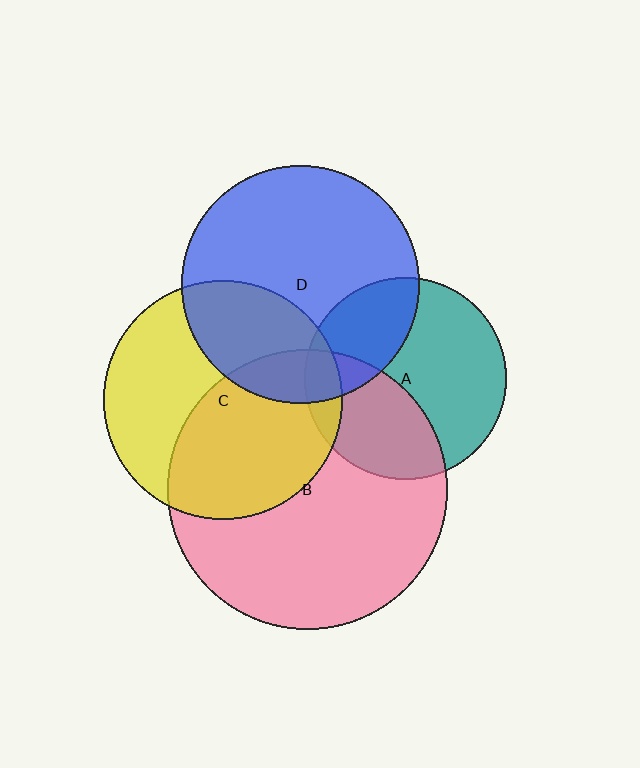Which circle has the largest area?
Circle B (pink).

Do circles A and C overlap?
Yes.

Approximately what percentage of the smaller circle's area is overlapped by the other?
Approximately 10%.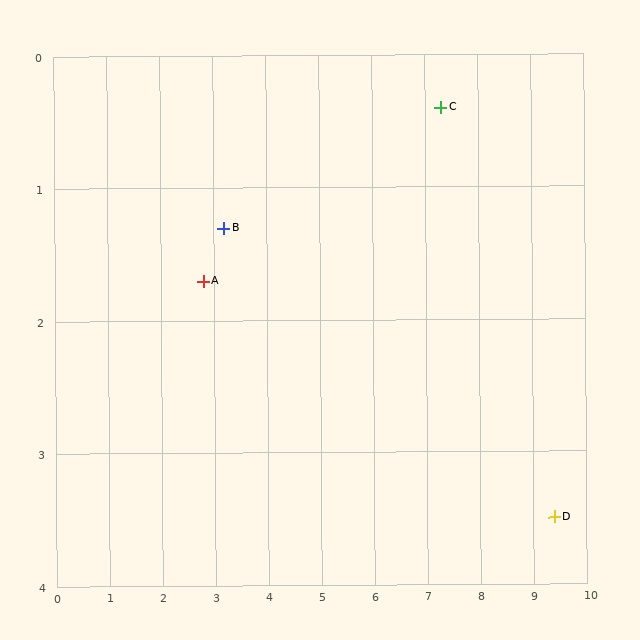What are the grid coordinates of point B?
Point B is at approximately (3.2, 1.3).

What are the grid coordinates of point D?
Point D is at approximately (9.4, 3.5).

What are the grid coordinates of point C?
Point C is at approximately (7.3, 0.4).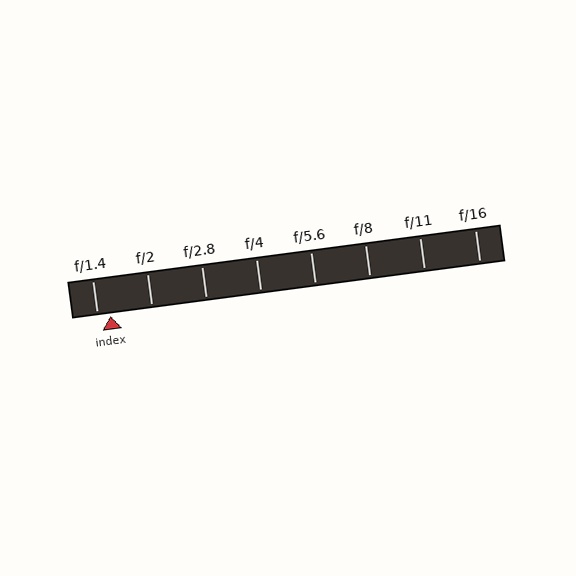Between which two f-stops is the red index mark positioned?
The index mark is between f/1.4 and f/2.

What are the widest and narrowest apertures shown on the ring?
The widest aperture shown is f/1.4 and the narrowest is f/16.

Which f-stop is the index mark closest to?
The index mark is closest to f/1.4.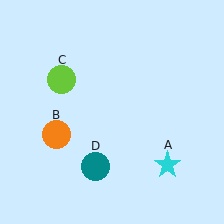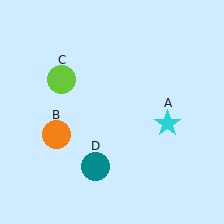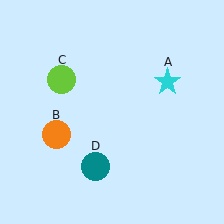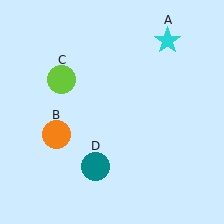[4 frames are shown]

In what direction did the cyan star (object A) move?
The cyan star (object A) moved up.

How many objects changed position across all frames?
1 object changed position: cyan star (object A).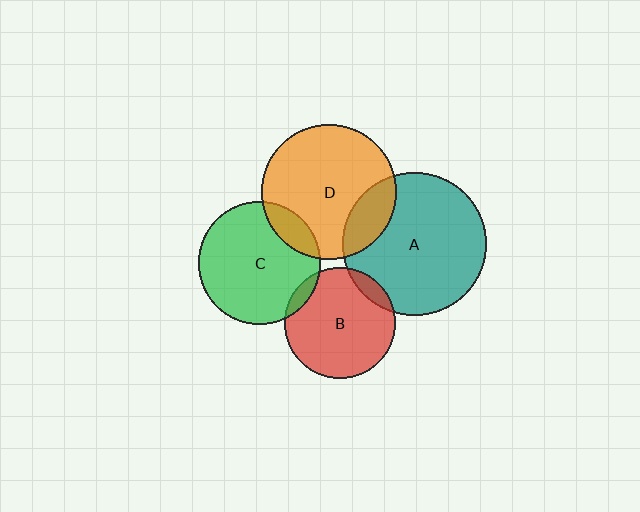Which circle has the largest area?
Circle A (teal).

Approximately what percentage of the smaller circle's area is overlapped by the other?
Approximately 10%.